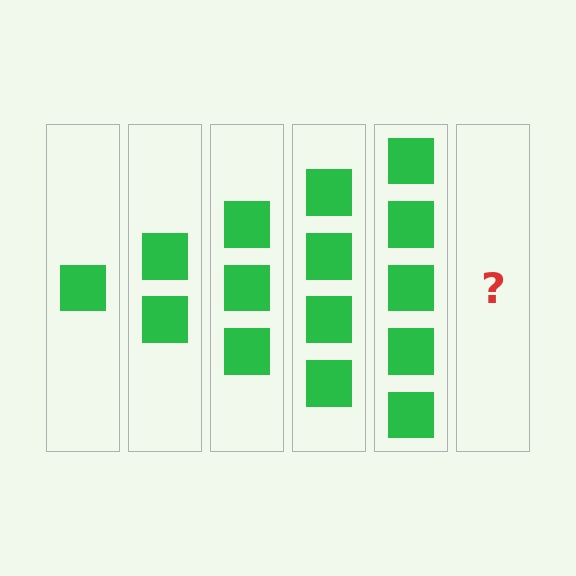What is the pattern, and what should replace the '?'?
The pattern is that each step adds one more square. The '?' should be 6 squares.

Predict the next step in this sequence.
The next step is 6 squares.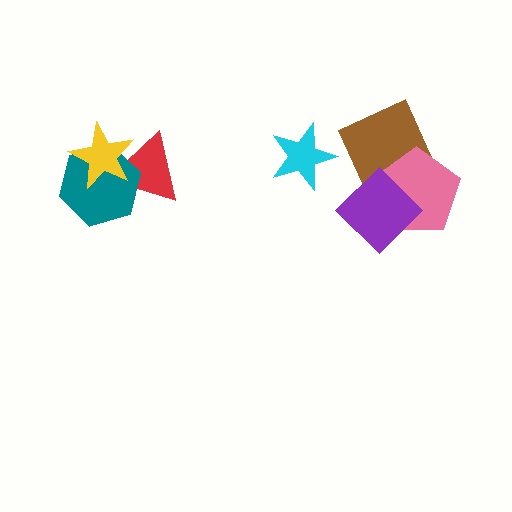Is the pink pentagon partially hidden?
Yes, it is partially covered by another shape.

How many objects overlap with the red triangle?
2 objects overlap with the red triangle.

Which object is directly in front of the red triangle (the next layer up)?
The teal hexagon is directly in front of the red triangle.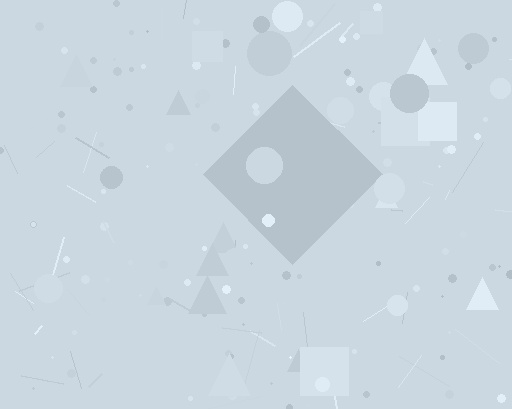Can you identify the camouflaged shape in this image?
The camouflaged shape is a diamond.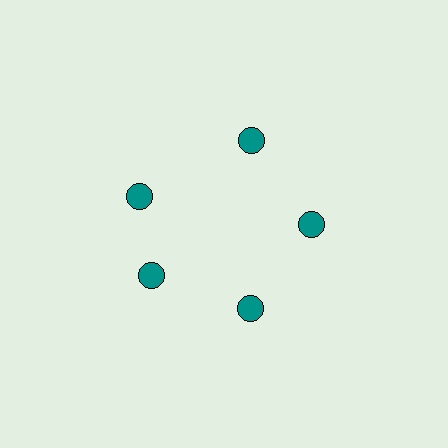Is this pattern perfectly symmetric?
No. The 5 teal circles are arranged in a ring, but one element near the 10 o'clock position is rotated out of alignment along the ring, breaking the 5-fold rotational symmetry.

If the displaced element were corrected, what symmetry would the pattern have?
It would have 5-fold rotational symmetry — the pattern would map onto itself every 72 degrees.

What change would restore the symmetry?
The symmetry would be restored by rotating it back into even spacing with its neighbors so that all 5 circles sit at equal angles and equal distance from the center.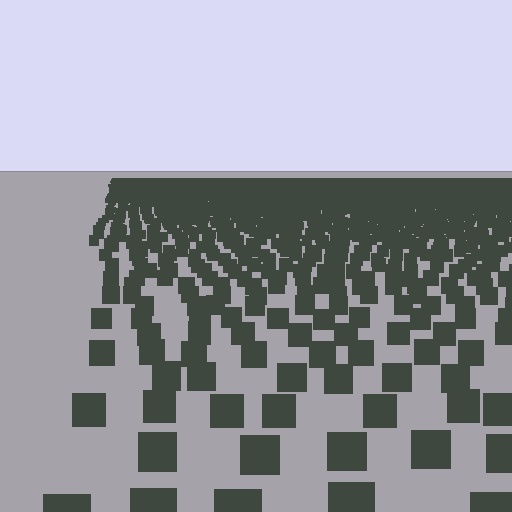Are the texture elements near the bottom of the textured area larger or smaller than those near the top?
Larger. Near the bottom, elements are closer to the viewer and appear at a bigger on-screen size.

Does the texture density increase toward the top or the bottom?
Density increases toward the top.